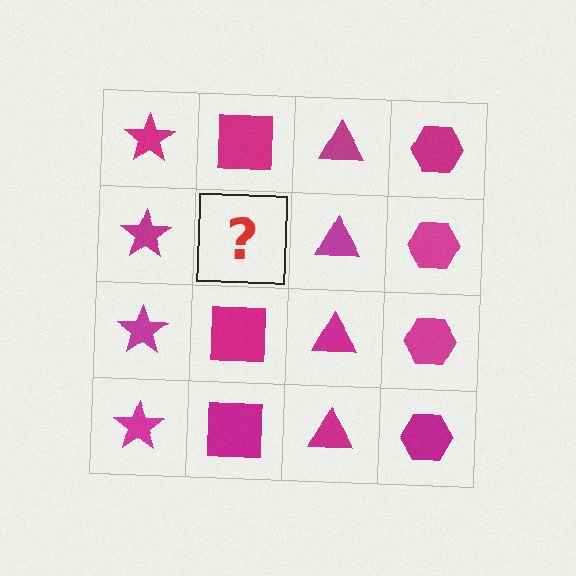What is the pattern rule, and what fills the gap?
The rule is that each column has a consistent shape. The gap should be filled with a magenta square.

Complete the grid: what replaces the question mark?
The question mark should be replaced with a magenta square.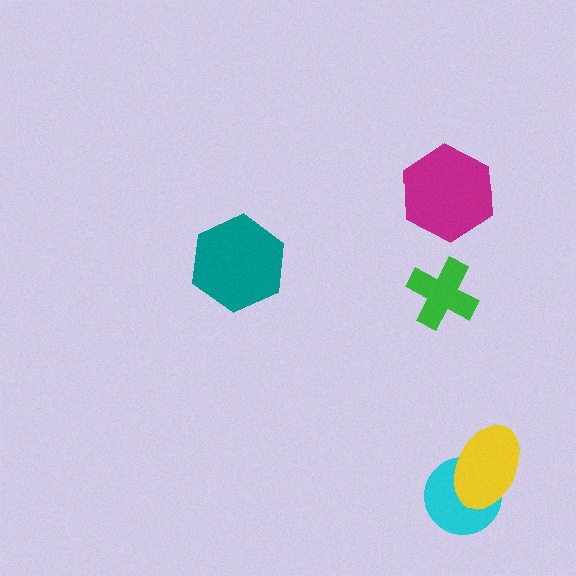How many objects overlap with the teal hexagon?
0 objects overlap with the teal hexagon.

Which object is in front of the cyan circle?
The yellow ellipse is in front of the cyan circle.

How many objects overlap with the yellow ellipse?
1 object overlaps with the yellow ellipse.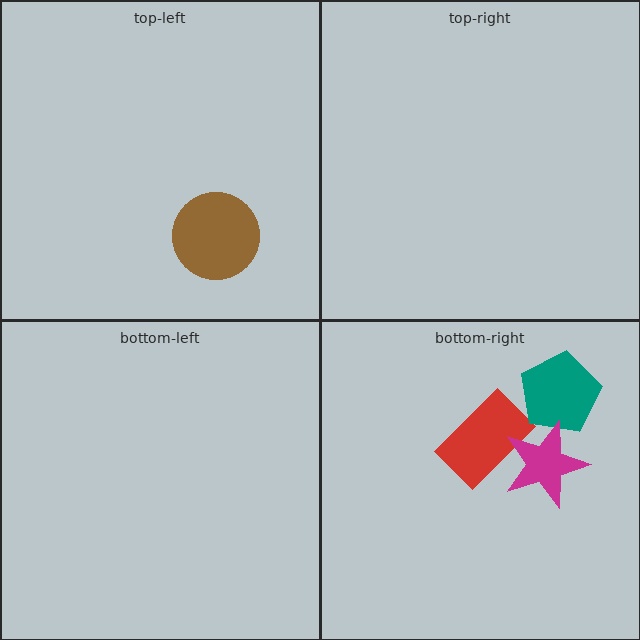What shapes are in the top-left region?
The brown circle.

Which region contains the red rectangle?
The bottom-right region.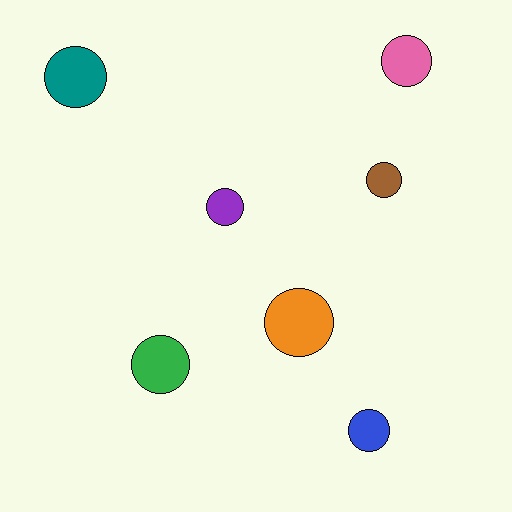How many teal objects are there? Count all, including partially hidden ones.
There is 1 teal object.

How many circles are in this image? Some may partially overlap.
There are 7 circles.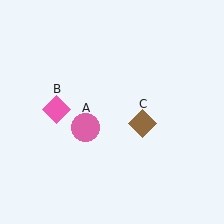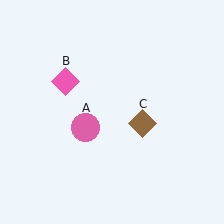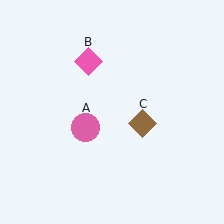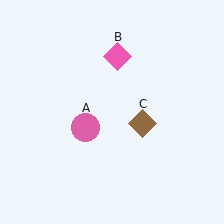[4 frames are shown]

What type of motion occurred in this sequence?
The pink diamond (object B) rotated clockwise around the center of the scene.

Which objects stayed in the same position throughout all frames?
Pink circle (object A) and brown diamond (object C) remained stationary.